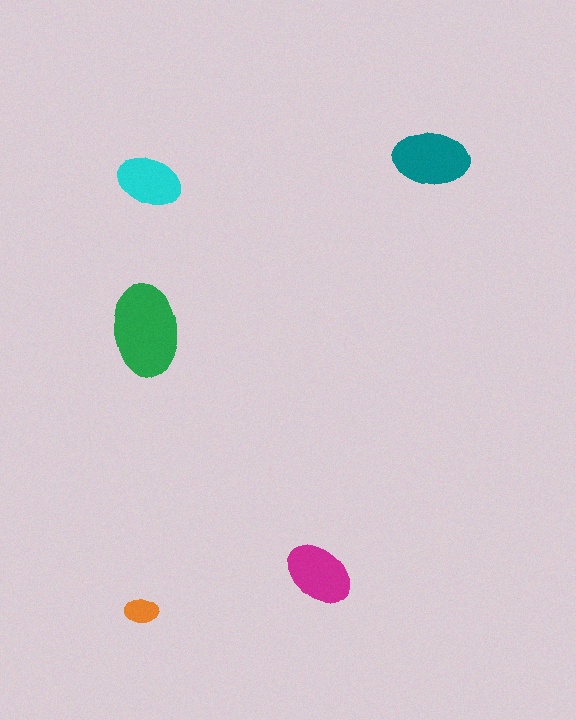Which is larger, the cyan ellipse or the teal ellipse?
The teal one.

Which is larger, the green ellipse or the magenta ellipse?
The green one.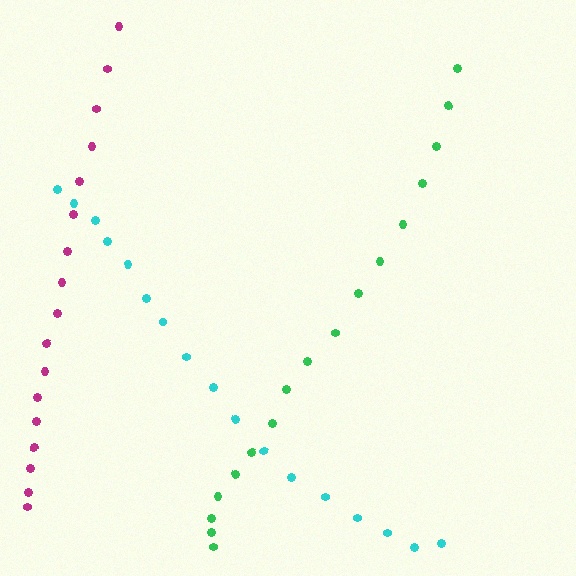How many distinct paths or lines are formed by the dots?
There are 3 distinct paths.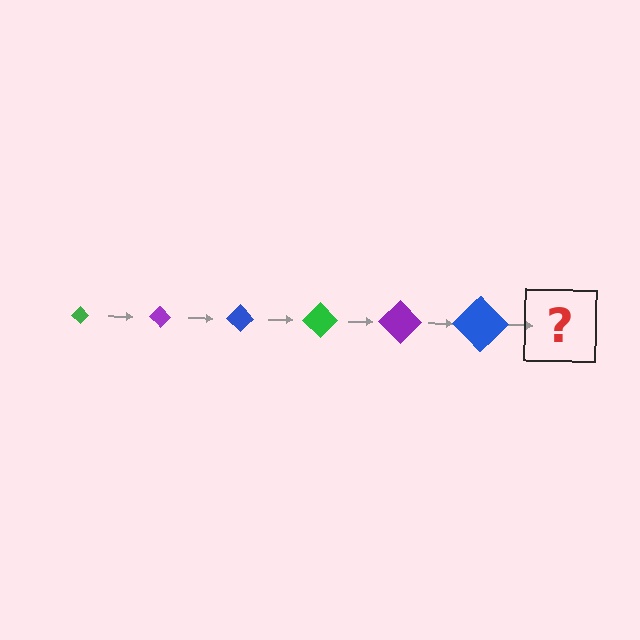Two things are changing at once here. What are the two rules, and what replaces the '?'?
The two rules are that the diamond grows larger each step and the color cycles through green, purple, and blue. The '?' should be a green diamond, larger than the previous one.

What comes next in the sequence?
The next element should be a green diamond, larger than the previous one.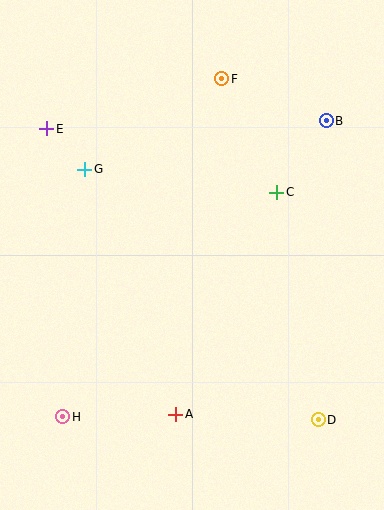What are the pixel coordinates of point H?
Point H is at (63, 417).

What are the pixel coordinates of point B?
Point B is at (326, 121).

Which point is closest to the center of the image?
Point C at (277, 192) is closest to the center.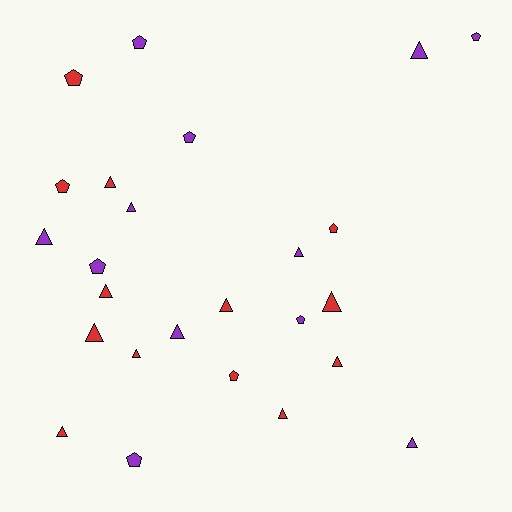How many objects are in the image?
There are 25 objects.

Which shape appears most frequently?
Triangle, with 15 objects.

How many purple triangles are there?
There are 6 purple triangles.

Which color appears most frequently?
Red, with 13 objects.